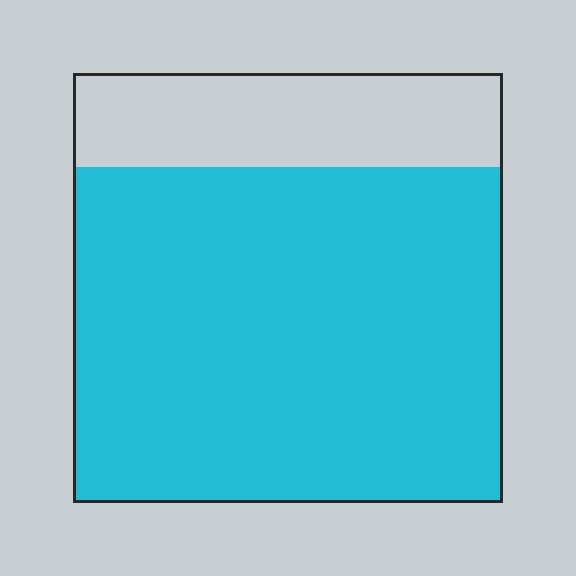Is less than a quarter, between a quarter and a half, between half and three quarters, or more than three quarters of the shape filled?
More than three quarters.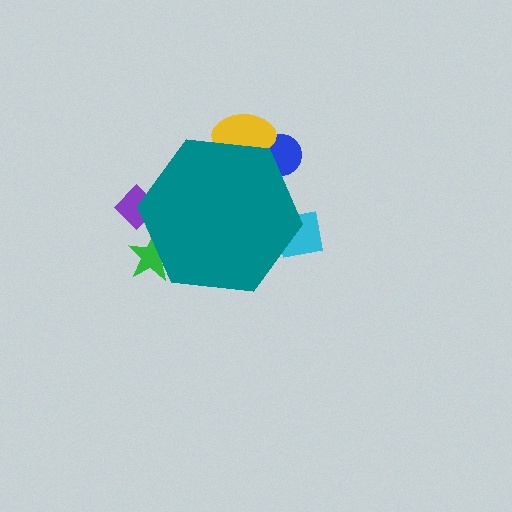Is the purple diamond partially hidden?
Yes, the purple diamond is partially hidden behind the teal hexagon.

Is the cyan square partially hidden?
Yes, the cyan square is partially hidden behind the teal hexagon.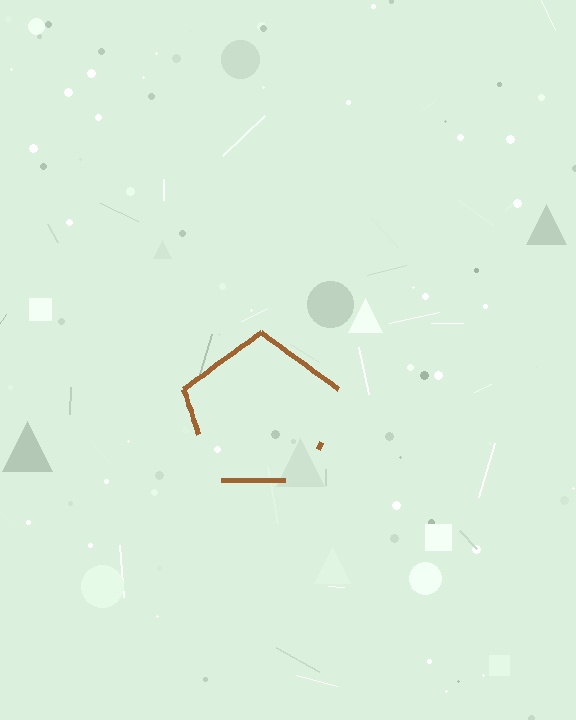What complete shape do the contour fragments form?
The contour fragments form a pentagon.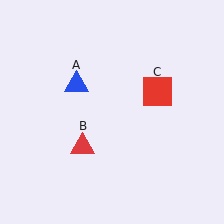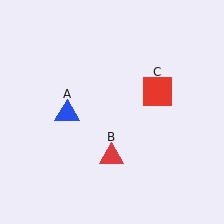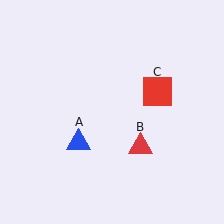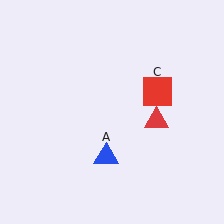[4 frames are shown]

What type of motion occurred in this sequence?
The blue triangle (object A), red triangle (object B) rotated counterclockwise around the center of the scene.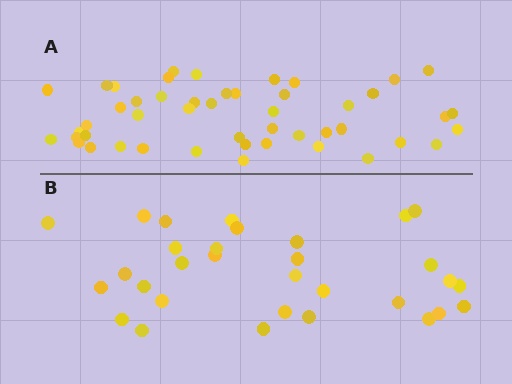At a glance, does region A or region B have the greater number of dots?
Region A (the top region) has more dots.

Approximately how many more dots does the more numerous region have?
Region A has approximately 15 more dots than region B.